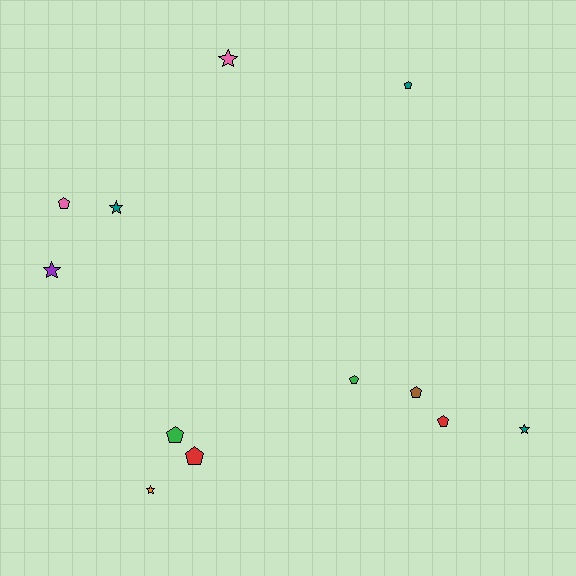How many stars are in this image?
There are 5 stars.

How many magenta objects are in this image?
There are no magenta objects.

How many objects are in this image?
There are 12 objects.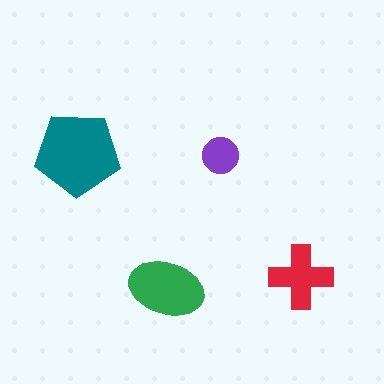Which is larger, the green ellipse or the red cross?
The green ellipse.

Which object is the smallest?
The purple circle.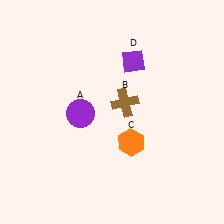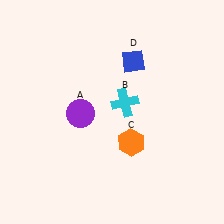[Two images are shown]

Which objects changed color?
B changed from brown to cyan. D changed from purple to blue.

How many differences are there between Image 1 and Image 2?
There are 2 differences between the two images.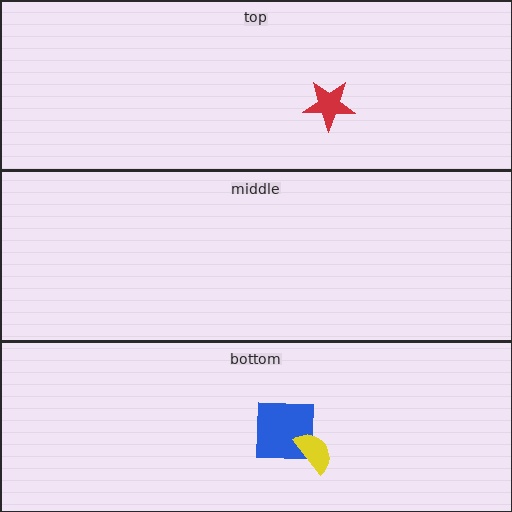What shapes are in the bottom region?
The blue square, the yellow semicircle.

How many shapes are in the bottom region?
2.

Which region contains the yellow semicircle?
The bottom region.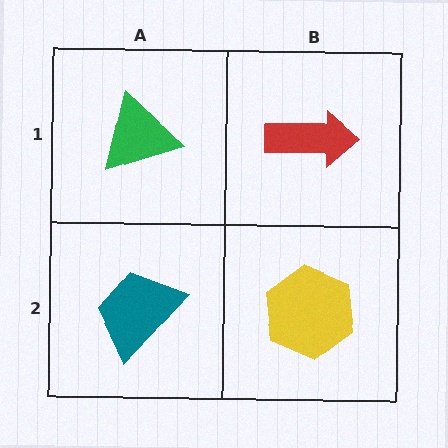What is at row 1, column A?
A green triangle.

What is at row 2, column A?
A teal trapezoid.